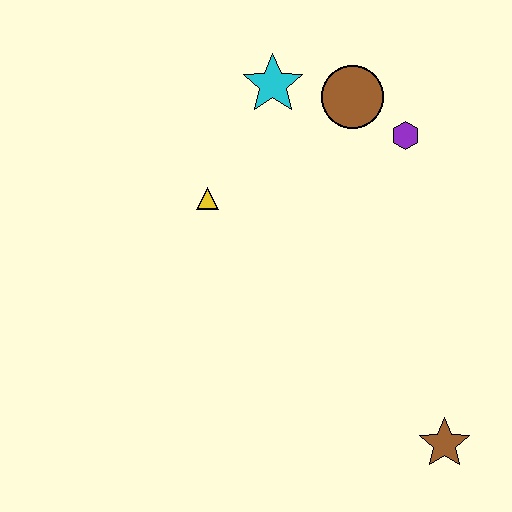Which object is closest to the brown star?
The purple hexagon is closest to the brown star.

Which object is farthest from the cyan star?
The brown star is farthest from the cyan star.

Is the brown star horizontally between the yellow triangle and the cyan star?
No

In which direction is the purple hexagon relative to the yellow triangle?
The purple hexagon is to the right of the yellow triangle.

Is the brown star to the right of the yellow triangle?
Yes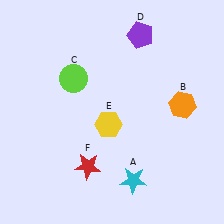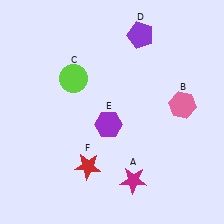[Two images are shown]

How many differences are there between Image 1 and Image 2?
There are 3 differences between the two images.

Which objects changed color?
A changed from cyan to magenta. B changed from orange to pink. E changed from yellow to purple.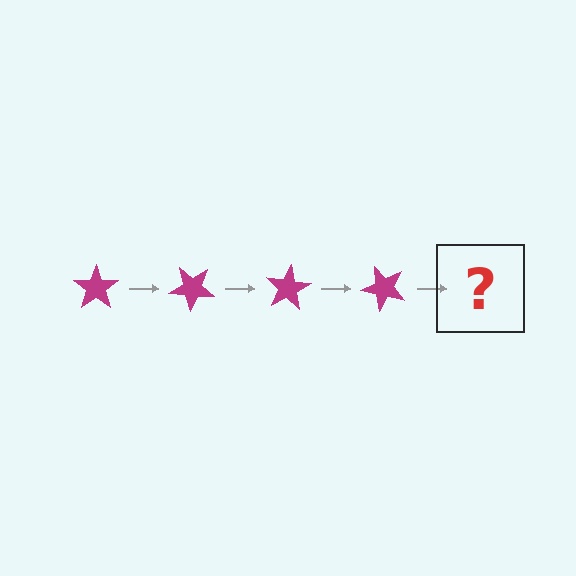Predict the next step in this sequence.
The next step is a magenta star rotated 160 degrees.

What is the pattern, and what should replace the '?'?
The pattern is that the star rotates 40 degrees each step. The '?' should be a magenta star rotated 160 degrees.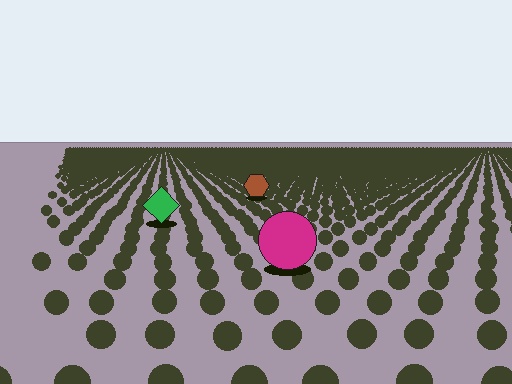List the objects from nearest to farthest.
From nearest to farthest: the magenta circle, the green diamond, the brown hexagon.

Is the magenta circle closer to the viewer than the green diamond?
Yes. The magenta circle is closer — you can tell from the texture gradient: the ground texture is coarser near it.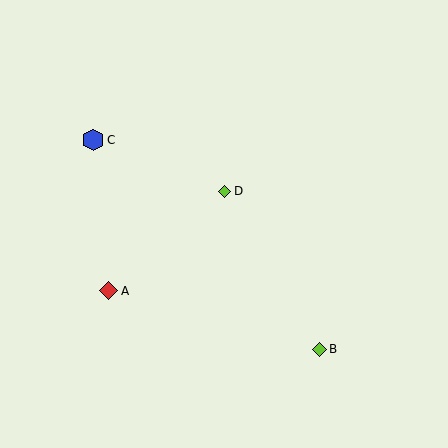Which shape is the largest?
The blue hexagon (labeled C) is the largest.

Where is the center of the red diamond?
The center of the red diamond is at (108, 291).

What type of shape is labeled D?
Shape D is a lime diamond.